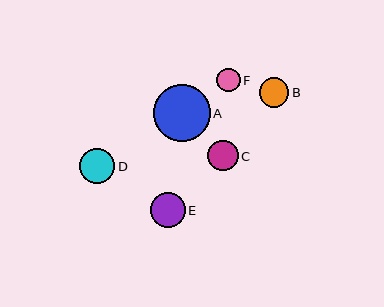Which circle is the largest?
Circle A is the largest with a size of approximately 57 pixels.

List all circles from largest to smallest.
From largest to smallest: A, D, E, C, B, F.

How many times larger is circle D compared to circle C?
Circle D is approximately 1.2 times the size of circle C.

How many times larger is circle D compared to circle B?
Circle D is approximately 1.2 times the size of circle B.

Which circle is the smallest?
Circle F is the smallest with a size of approximately 23 pixels.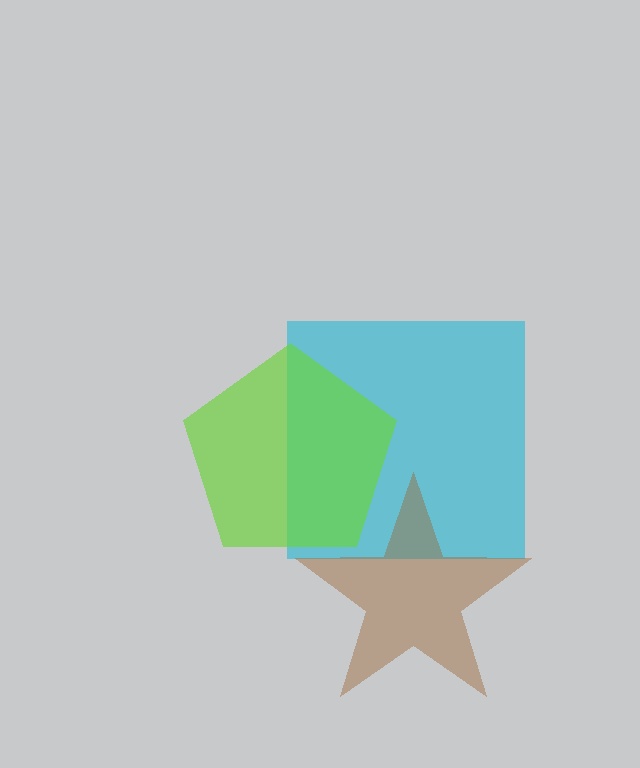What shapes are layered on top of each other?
The layered shapes are: a cyan square, a brown star, a lime pentagon.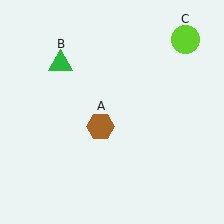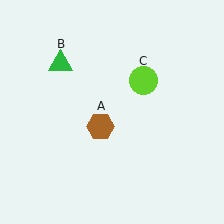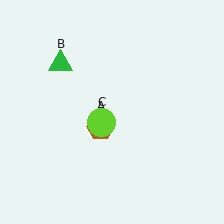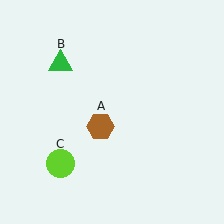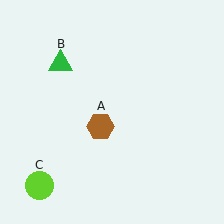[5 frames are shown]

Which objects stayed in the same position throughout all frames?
Brown hexagon (object A) and green triangle (object B) remained stationary.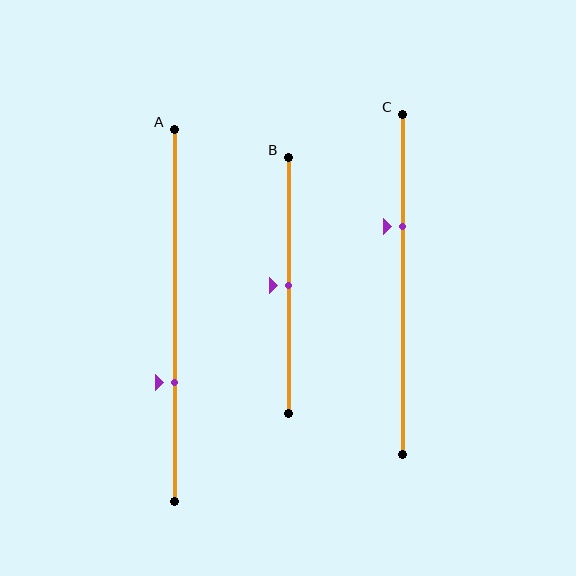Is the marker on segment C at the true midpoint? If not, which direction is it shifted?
No, the marker on segment C is shifted upward by about 17% of the segment length.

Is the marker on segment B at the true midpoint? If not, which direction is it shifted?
Yes, the marker on segment B is at the true midpoint.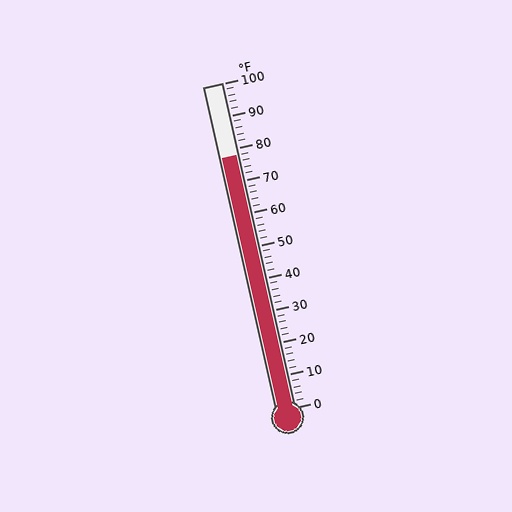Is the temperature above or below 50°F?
The temperature is above 50°F.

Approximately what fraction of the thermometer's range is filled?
The thermometer is filled to approximately 80% of its range.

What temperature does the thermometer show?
The thermometer shows approximately 78°F.